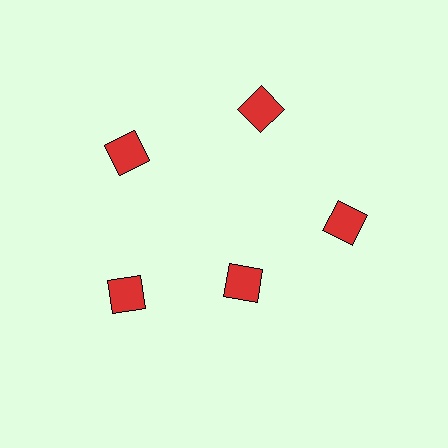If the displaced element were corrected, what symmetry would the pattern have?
It would have 5-fold rotational symmetry — the pattern would map onto itself every 72 degrees.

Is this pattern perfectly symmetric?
No. The 5 red diamonds are arranged in a ring, but one element near the 5 o'clock position is pulled inward toward the center, breaking the 5-fold rotational symmetry.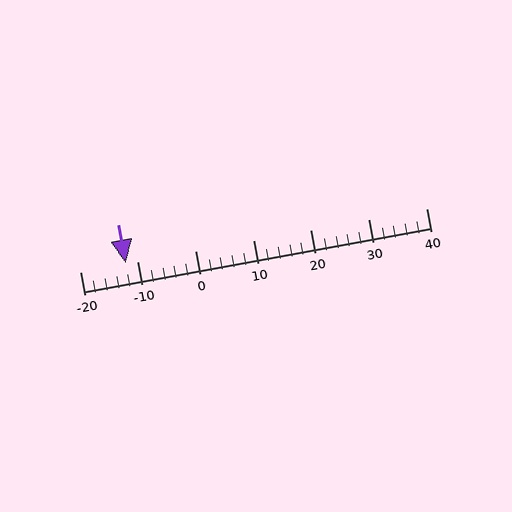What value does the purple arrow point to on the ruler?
The purple arrow points to approximately -12.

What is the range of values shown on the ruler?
The ruler shows values from -20 to 40.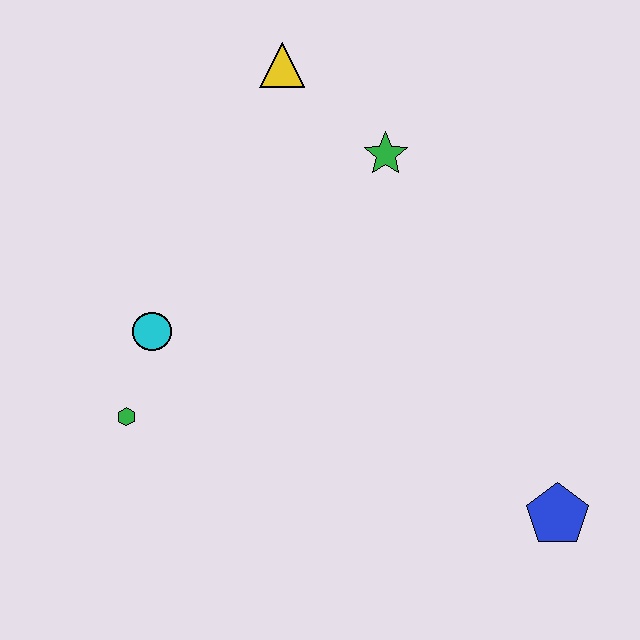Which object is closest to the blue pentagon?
The green star is closest to the blue pentagon.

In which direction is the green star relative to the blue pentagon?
The green star is above the blue pentagon.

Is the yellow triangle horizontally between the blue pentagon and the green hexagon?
Yes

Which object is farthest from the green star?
The blue pentagon is farthest from the green star.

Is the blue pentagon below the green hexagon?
Yes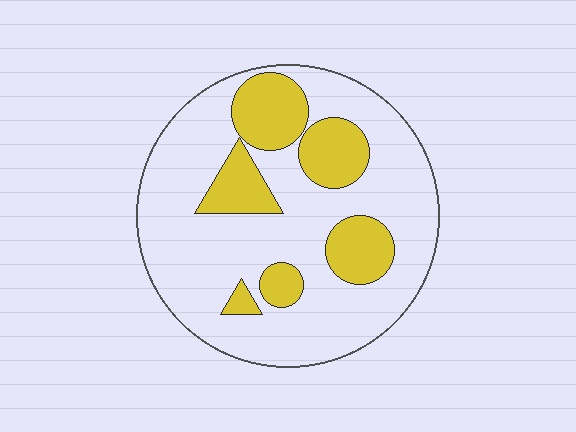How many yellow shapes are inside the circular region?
6.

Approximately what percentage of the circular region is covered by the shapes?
Approximately 25%.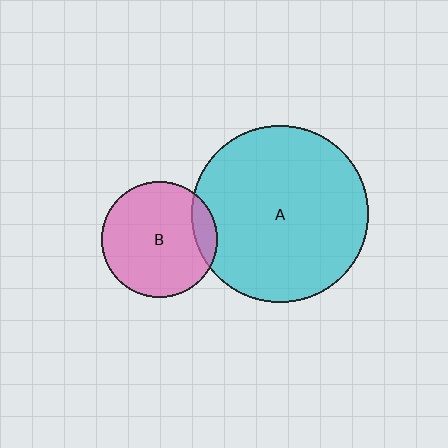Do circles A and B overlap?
Yes.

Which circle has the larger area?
Circle A (cyan).